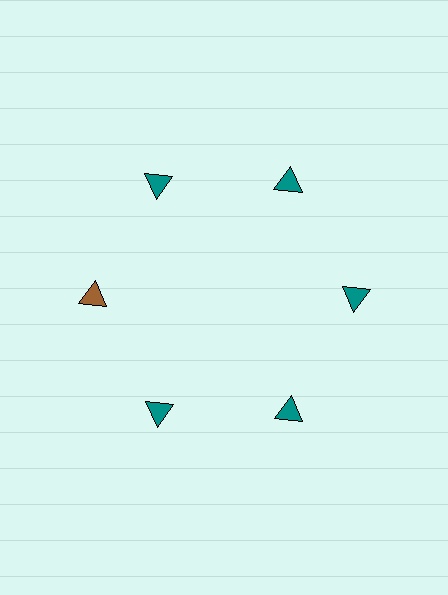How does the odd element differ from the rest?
It has a different color: brown instead of teal.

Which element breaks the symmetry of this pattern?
The brown triangle at roughly the 9 o'clock position breaks the symmetry. All other shapes are teal triangles.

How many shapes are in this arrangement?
There are 6 shapes arranged in a ring pattern.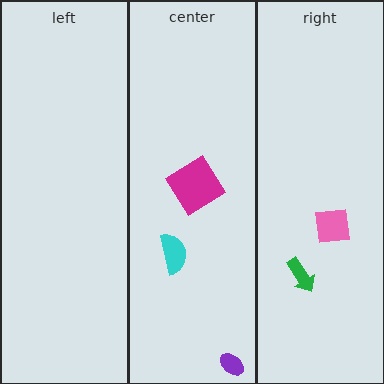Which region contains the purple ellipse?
The center region.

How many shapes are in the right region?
2.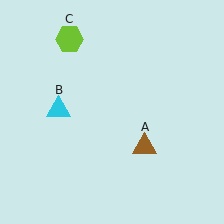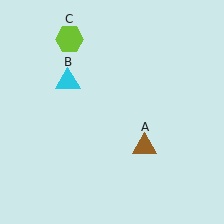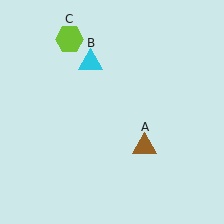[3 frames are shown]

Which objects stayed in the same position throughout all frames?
Brown triangle (object A) and lime hexagon (object C) remained stationary.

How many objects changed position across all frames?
1 object changed position: cyan triangle (object B).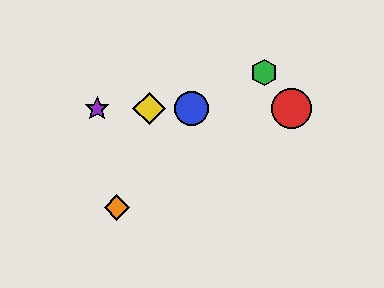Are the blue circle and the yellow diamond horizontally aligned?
Yes, both are at y≈109.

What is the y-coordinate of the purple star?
The purple star is at y≈109.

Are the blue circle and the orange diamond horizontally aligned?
No, the blue circle is at y≈109 and the orange diamond is at y≈207.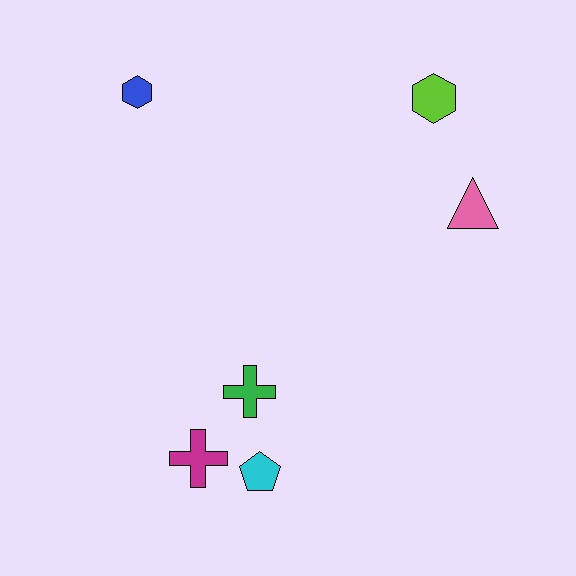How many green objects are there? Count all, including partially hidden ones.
There is 1 green object.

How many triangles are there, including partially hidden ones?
There is 1 triangle.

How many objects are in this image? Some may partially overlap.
There are 6 objects.